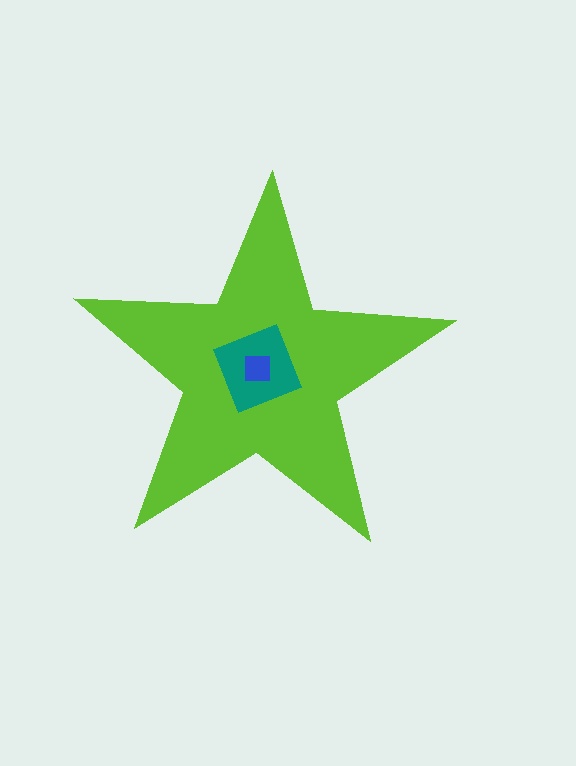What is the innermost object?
The blue square.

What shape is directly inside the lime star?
The teal diamond.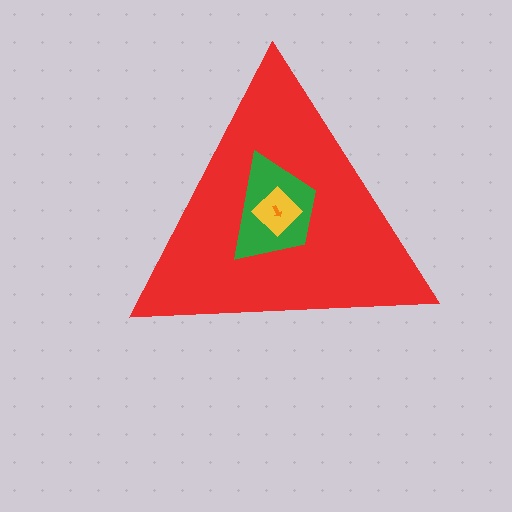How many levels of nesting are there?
4.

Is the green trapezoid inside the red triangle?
Yes.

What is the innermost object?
The orange arrow.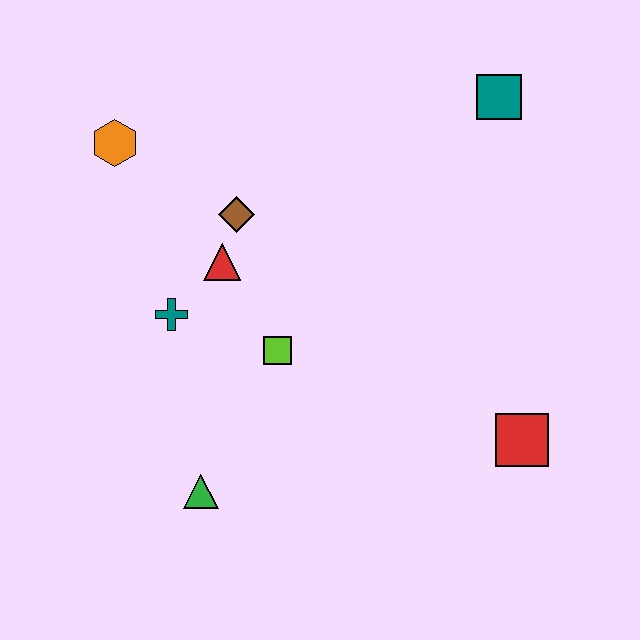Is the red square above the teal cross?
No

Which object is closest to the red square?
The lime square is closest to the red square.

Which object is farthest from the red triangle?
The red square is farthest from the red triangle.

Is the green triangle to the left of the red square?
Yes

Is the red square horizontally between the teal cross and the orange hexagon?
No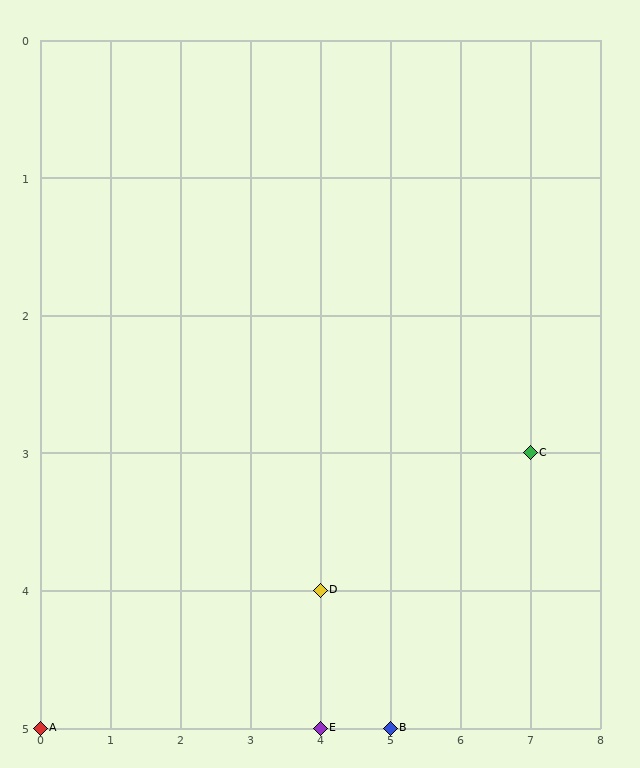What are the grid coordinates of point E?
Point E is at grid coordinates (4, 5).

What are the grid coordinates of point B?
Point B is at grid coordinates (5, 5).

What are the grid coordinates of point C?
Point C is at grid coordinates (7, 3).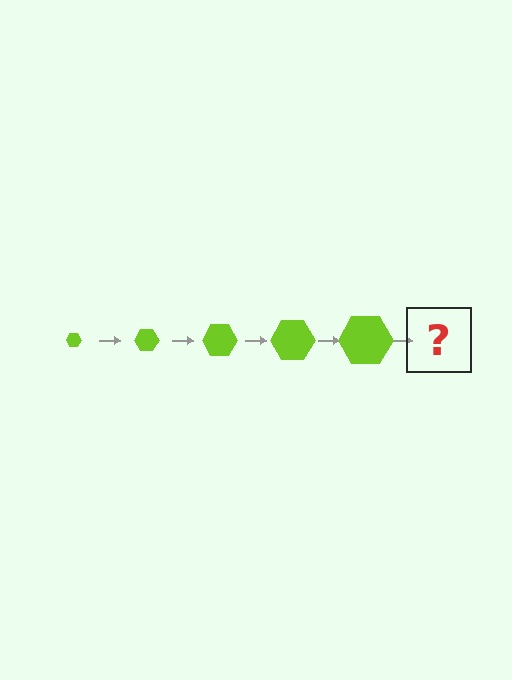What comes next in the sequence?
The next element should be a lime hexagon, larger than the previous one.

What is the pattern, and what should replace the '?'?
The pattern is that the hexagon gets progressively larger each step. The '?' should be a lime hexagon, larger than the previous one.